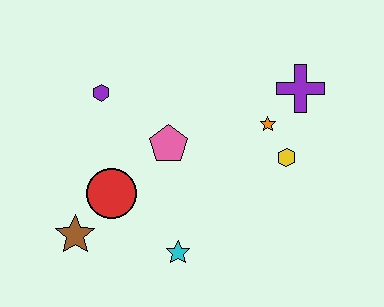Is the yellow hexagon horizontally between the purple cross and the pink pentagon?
Yes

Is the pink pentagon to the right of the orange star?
No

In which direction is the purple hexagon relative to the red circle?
The purple hexagon is above the red circle.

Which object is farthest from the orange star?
The brown star is farthest from the orange star.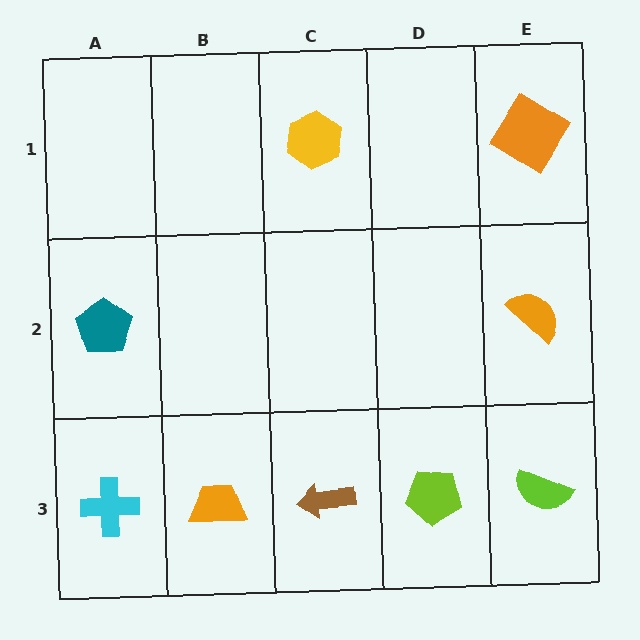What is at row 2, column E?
An orange semicircle.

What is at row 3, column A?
A cyan cross.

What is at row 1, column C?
A yellow hexagon.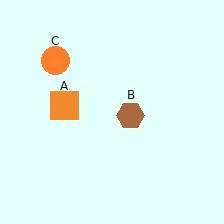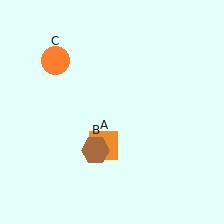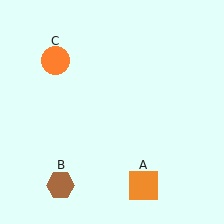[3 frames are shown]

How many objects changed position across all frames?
2 objects changed position: orange square (object A), brown hexagon (object B).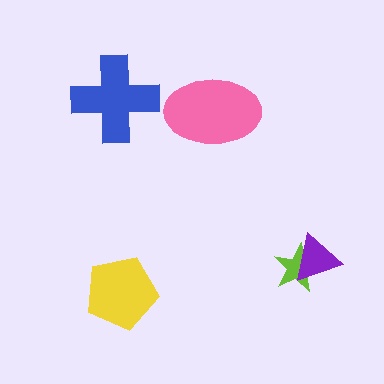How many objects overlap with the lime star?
1 object overlaps with the lime star.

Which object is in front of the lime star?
The purple triangle is in front of the lime star.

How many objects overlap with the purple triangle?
1 object overlaps with the purple triangle.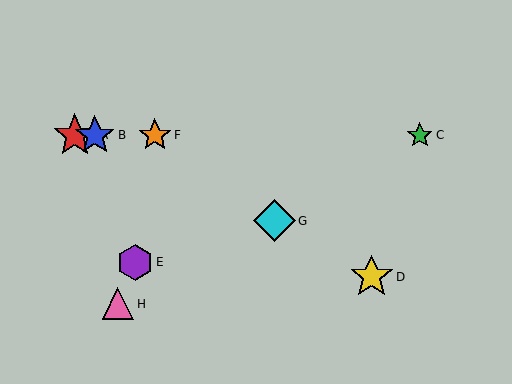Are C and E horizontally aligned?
No, C is at y≈135 and E is at y≈262.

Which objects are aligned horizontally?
Objects A, B, C, F are aligned horizontally.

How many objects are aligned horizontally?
4 objects (A, B, C, F) are aligned horizontally.